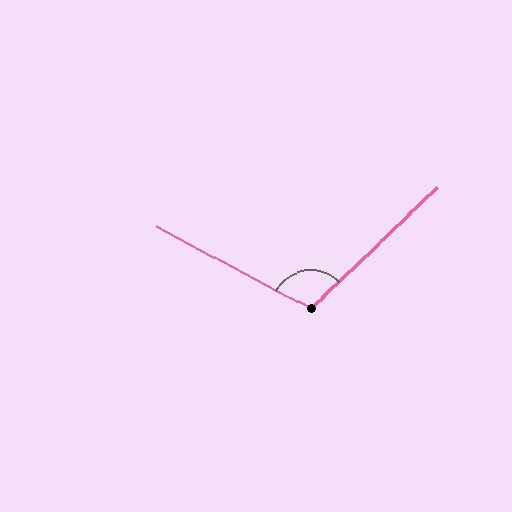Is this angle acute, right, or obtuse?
It is obtuse.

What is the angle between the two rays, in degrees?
Approximately 108 degrees.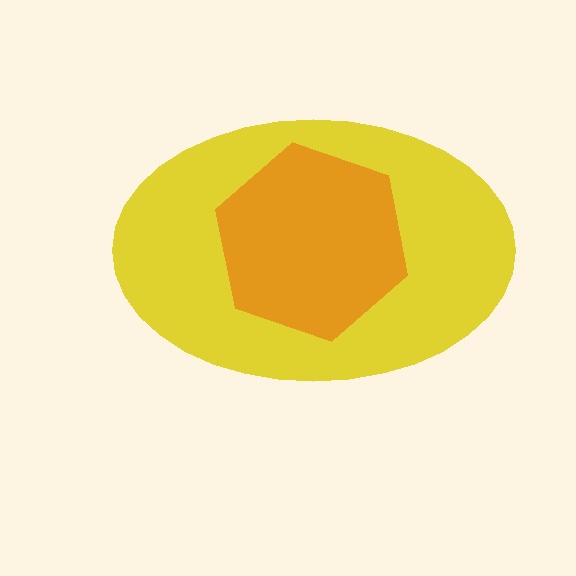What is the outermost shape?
The yellow ellipse.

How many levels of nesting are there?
2.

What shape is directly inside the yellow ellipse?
The orange hexagon.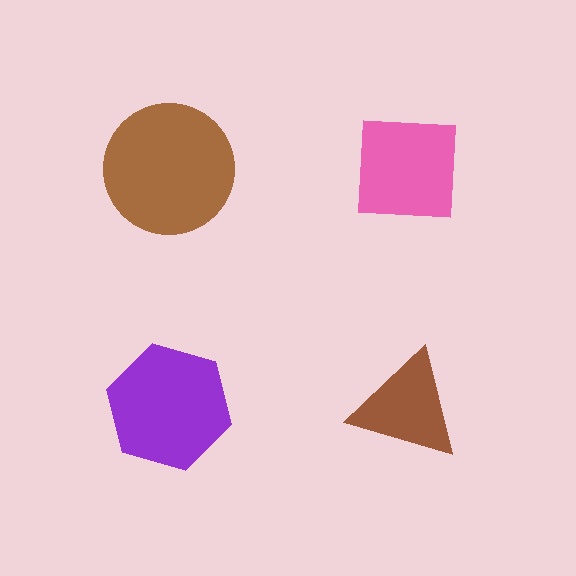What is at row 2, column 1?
A purple hexagon.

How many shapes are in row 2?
2 shapes.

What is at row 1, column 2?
A pink square.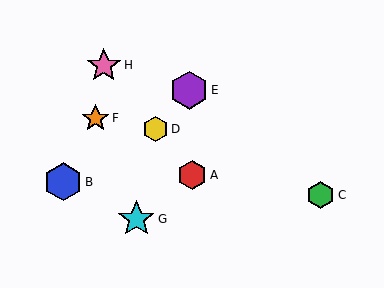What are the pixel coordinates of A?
Object A is at (192, 175).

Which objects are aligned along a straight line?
Objects A, D, H are aligned along a straight line.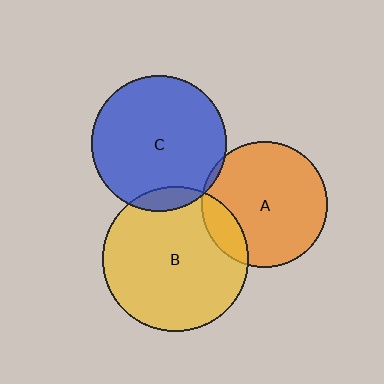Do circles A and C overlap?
Yes.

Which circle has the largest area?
Circle B (yellow).